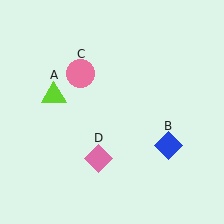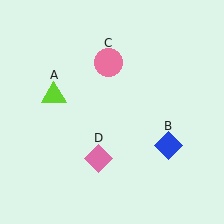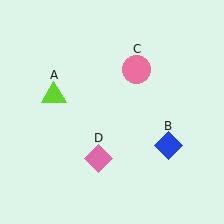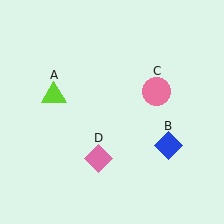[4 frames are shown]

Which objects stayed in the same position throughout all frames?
Lime triangle (object A) and blue diamond (object B) and pink diamond (object D) remained stationary.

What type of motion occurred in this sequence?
The pink circle (object C) rotated clockwise around the center of the scene.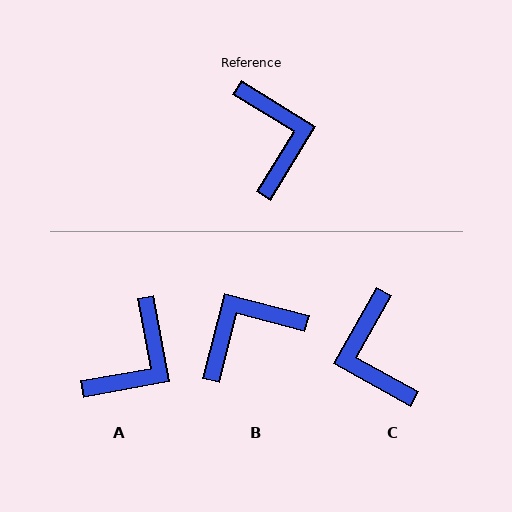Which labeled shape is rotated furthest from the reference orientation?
C, about 178 degrees away.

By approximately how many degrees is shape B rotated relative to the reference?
Approximately 107 degrees counter-clockwise.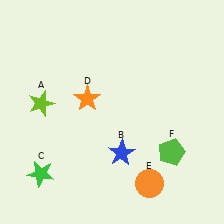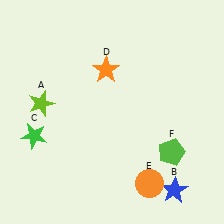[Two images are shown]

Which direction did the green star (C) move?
The green star (C) moved up.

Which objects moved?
The objects that moved are: the blue star (B), the green star (C), the orange star (D).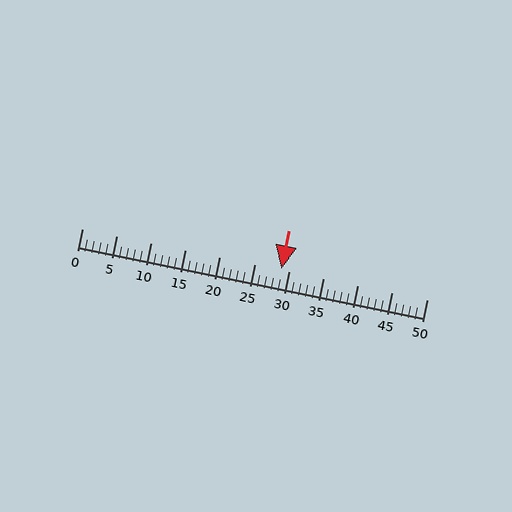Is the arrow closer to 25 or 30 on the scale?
The arrow is closer to 30.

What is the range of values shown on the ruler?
The ruler shows values from 0 to 50.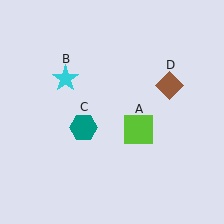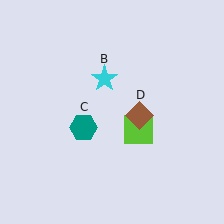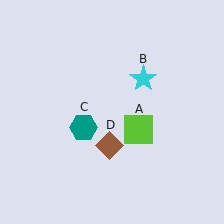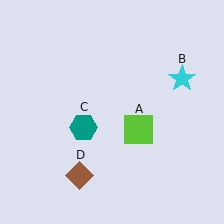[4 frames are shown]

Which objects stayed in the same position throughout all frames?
Lime square (object A) and teal hexagon (object C) remained stationary.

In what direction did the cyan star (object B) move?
The cyan star (object B) moved right.